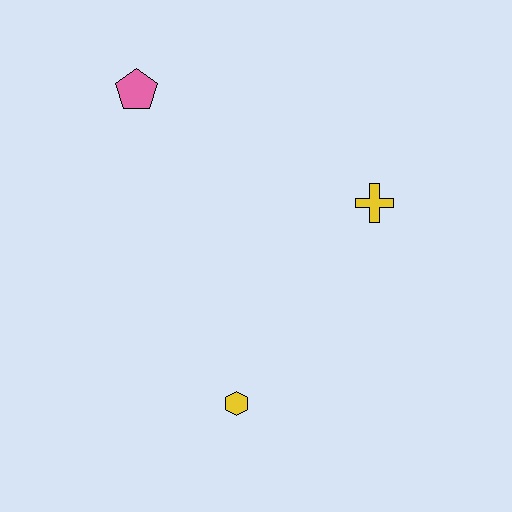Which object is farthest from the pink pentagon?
The yellow hexagon is farthest from the pink pentagon.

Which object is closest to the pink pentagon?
The yellow cross is closest to the pink pentagon.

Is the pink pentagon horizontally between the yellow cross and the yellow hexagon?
No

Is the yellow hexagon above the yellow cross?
No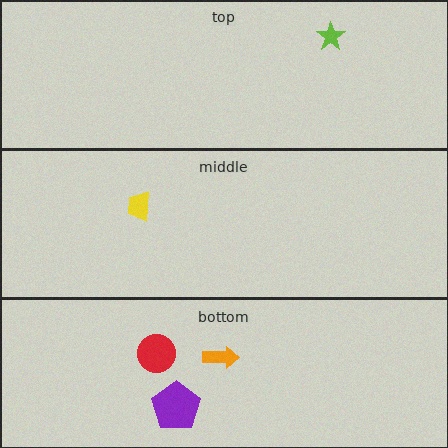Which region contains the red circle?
The bottom region.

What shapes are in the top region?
The lime star.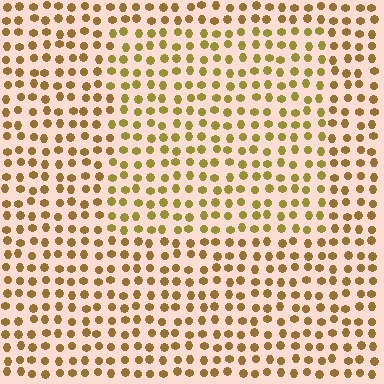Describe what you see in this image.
The image is filled with small brown elements in a uniform arrangement. A rectangle-shaped region is visible where the elements are tinted to a slightly different hue, forming a subtle color boundary.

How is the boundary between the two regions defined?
The boundary is defined purely by a slight shift in hue (about 20 degrees). Spacing, size, and orientation are identical on both sides.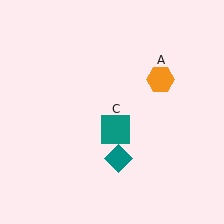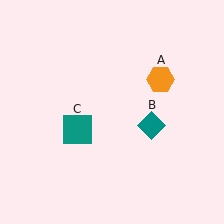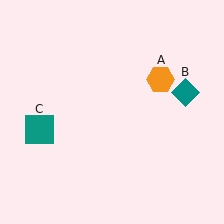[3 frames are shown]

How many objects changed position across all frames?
2 objects changed position: teal diamond (object B), teal square (object C).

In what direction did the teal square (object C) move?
The teal square (object C) moved left.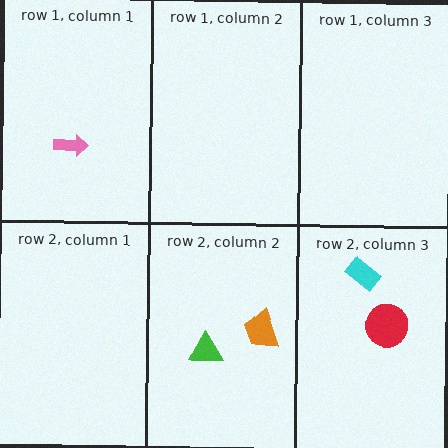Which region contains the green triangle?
The row 2, column 2 region.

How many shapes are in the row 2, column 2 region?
2.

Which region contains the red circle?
The row 2, column 3 region.